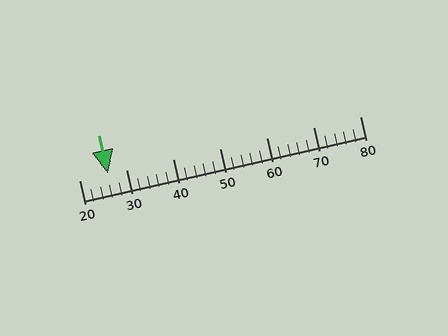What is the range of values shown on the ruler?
The ruler shows values from 20 to 80.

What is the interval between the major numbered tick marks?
The major tick marks are spaced 10 units apart.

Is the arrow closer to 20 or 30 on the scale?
The arrow is closer to 30.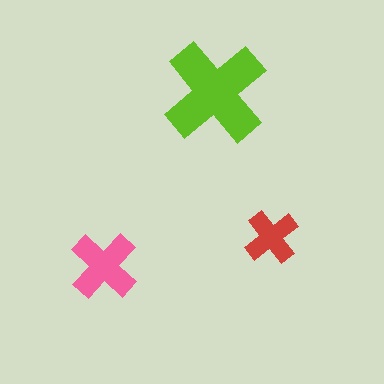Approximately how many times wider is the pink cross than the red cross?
About 1.5 times wider.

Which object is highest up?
The lime cross is topmost.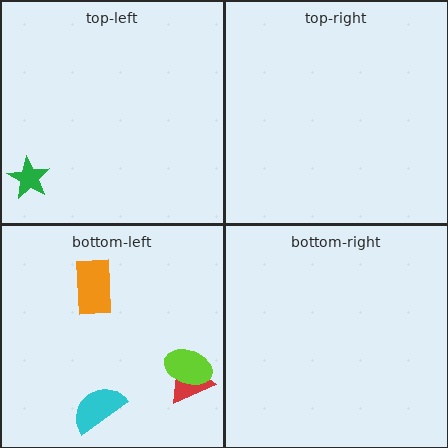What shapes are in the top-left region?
The green star.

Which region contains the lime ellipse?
The bottom-left region.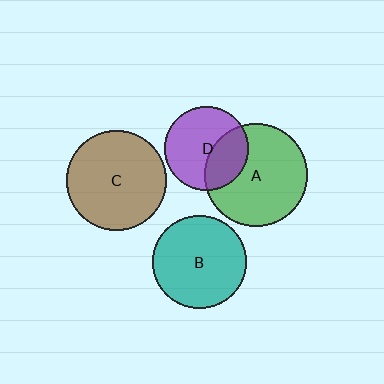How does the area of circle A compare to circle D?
Approximately 1.5 times.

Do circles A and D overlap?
Yes.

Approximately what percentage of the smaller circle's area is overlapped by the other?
Approximately 35%.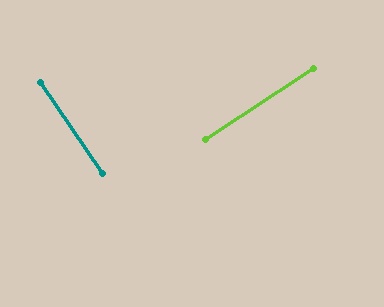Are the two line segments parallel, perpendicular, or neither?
Perpendicular — they meet at approximately 89°.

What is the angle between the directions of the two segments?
Approximately 89 degrees.